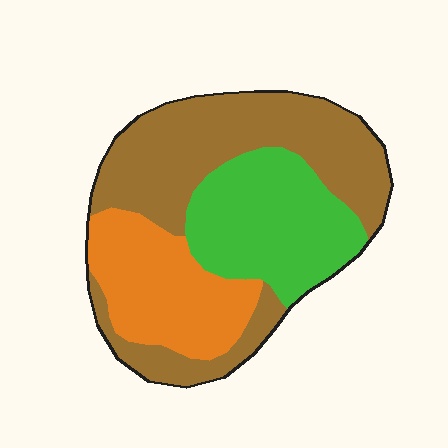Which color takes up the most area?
Brown, at roughly 45%.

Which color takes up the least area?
Orange, at roughly 25%.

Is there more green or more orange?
Green.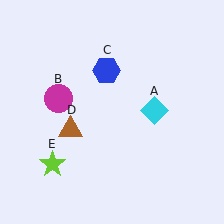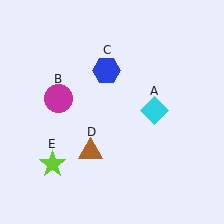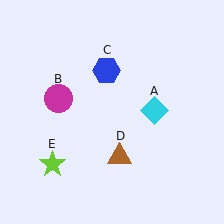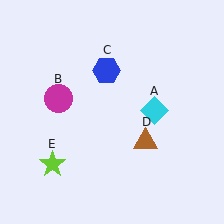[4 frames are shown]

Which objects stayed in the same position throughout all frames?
Cyan diamond (object A) and magenta circle (object B) and blue hexagon (object C) and lime star (object E) remained stationary.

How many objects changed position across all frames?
1 object changed position: brown triangle (object D).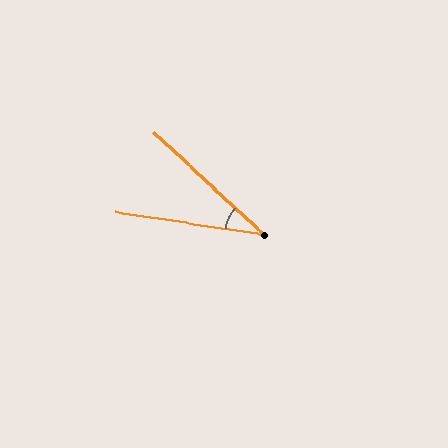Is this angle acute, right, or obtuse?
It is acute.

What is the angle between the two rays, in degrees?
Approximately 34 degrees.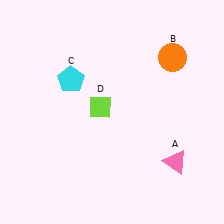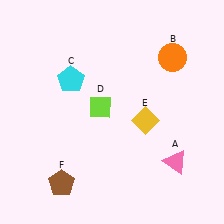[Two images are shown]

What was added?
A yellow diamond (E), a brown pentagon (F) were added in Image 2.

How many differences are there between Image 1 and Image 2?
There are 2 differences between the two images.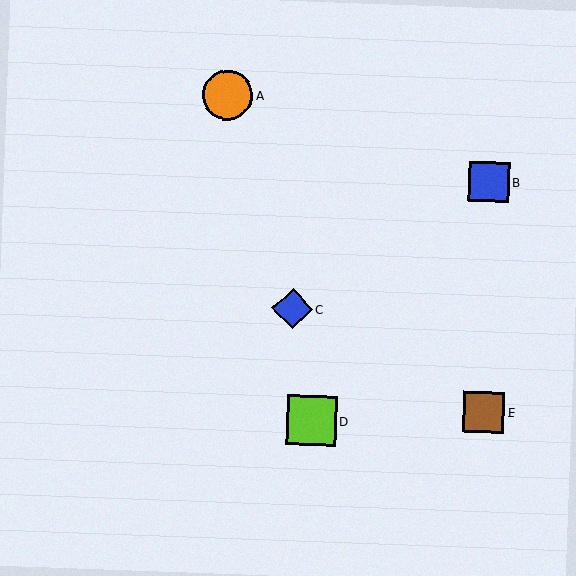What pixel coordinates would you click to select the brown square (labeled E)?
Click at (484, 412) to select the brown square E.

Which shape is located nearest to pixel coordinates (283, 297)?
The blue diamond (labeled C) at (292, 309) is nearest to that location.